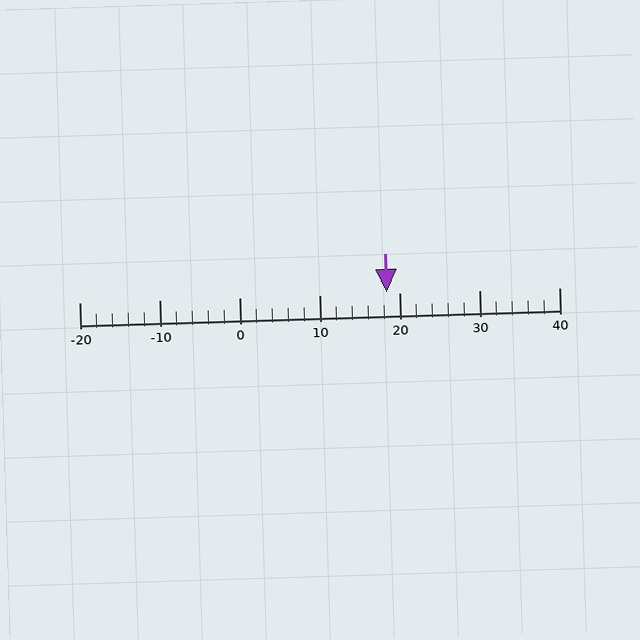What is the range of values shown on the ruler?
The ruler shows values from -20 to 40.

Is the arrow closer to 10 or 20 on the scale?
The arrow is closer to 20.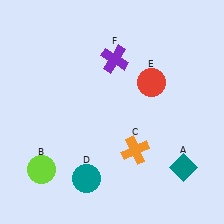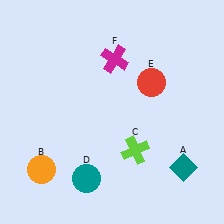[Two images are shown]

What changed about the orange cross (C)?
In Image 1, C is orange. In Image 2, it changed to lime.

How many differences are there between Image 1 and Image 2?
There are 3 differences between the two images.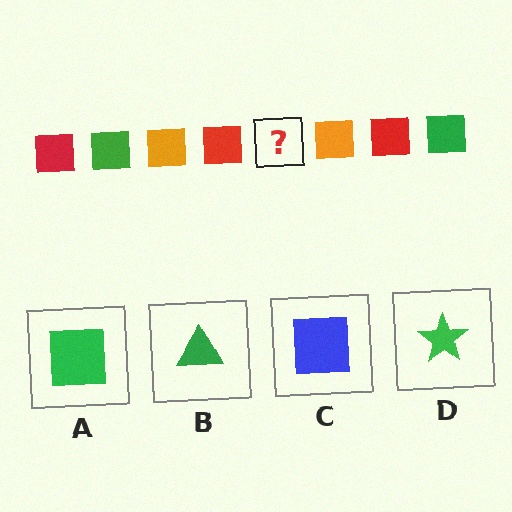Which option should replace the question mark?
Option A.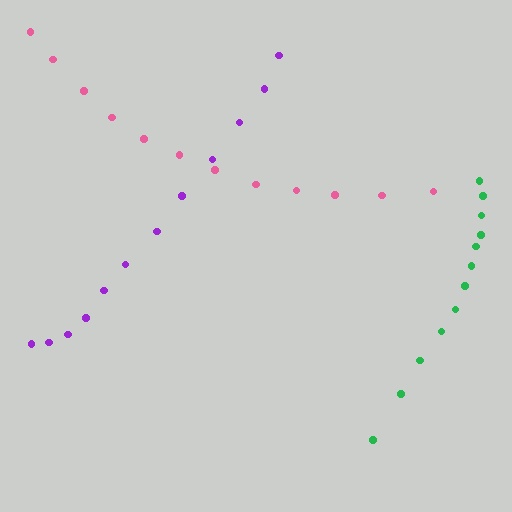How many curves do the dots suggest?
There are 3 distinct paths.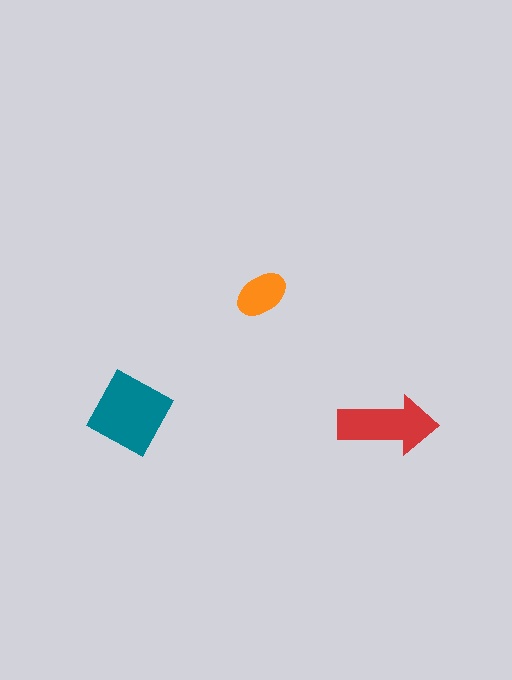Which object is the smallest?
The orange ellipse.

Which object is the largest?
The teal square.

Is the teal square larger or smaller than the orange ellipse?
Larger.